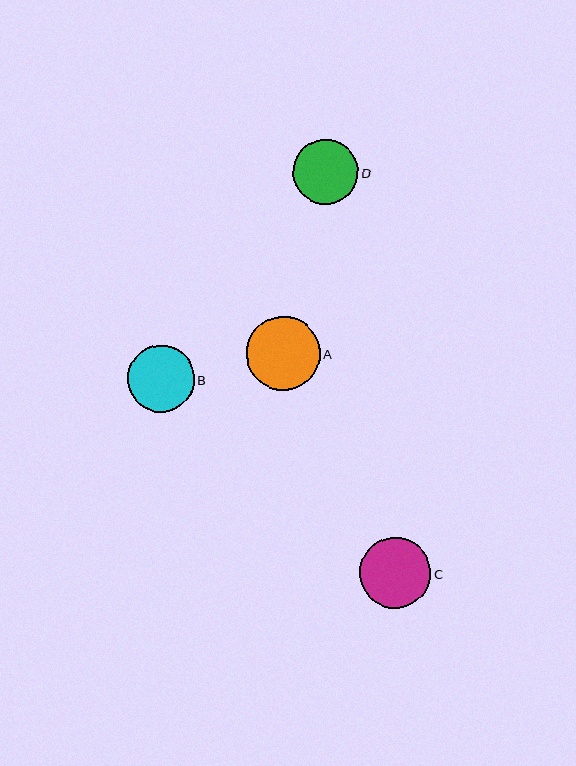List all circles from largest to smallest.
From largest to smallest: A, C, B, D.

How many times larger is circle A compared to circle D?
Circle A is approximately 1.1 times the size of circle D.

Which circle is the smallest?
Circle D is the smallest with a size of approximately 65 pixels.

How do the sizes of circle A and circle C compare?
Circle A and circle C are approximately the same size.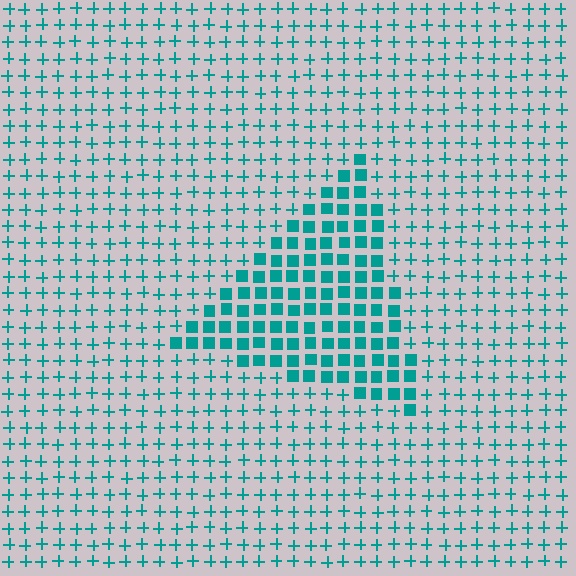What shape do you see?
I see a triangle.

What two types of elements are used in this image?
The image uses squares inside the triangle region and plus signs outside it.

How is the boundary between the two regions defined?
The boundary is defined by a change in element shape: squares inside vs. plus signs outside. All elements share the same color and spacing.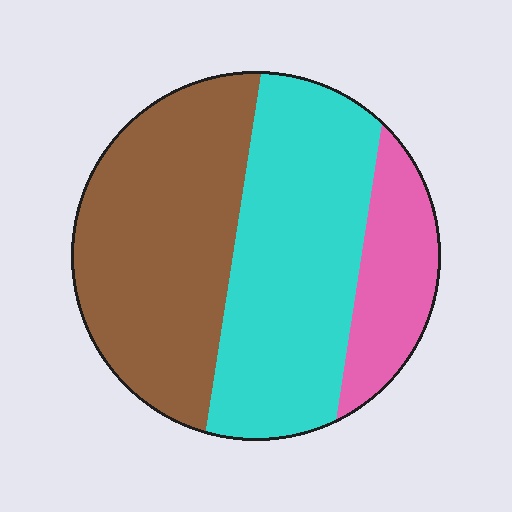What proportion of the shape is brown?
Brown takes up about two fifths (2/5) of the shape.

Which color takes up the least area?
Pink, at roughly 15%.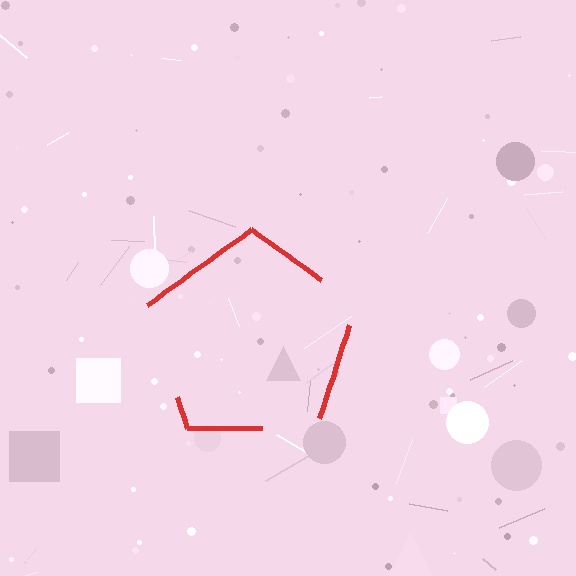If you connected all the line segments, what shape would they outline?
They would outline a pentagon.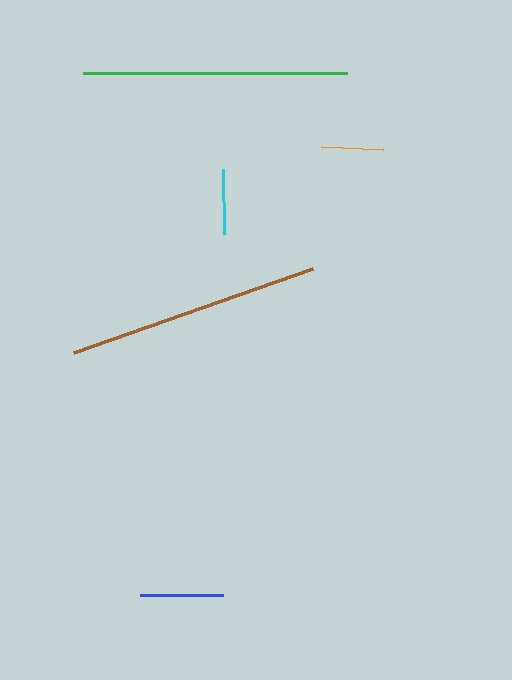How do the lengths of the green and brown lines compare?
The green and brown lines are approximately the same length.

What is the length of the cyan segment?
The cyan segment is approximately 66 pixels long.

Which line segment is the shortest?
The orange line is the shortest at approximately 62 pixels.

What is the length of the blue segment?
The blue segment is approximately 83 pixels long.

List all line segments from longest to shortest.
From longest to shortest: green, brown, blue, cyan, orange.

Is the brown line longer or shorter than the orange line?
The brown line is longer than the orange line.